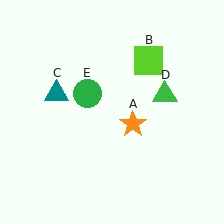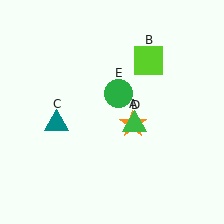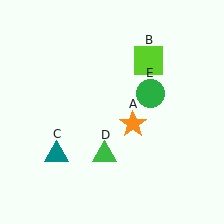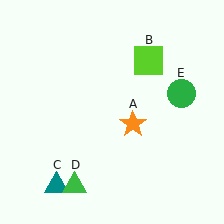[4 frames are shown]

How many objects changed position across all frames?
3 objects changed position: teal triangle (object C), green triangle (object D), green circle (object E).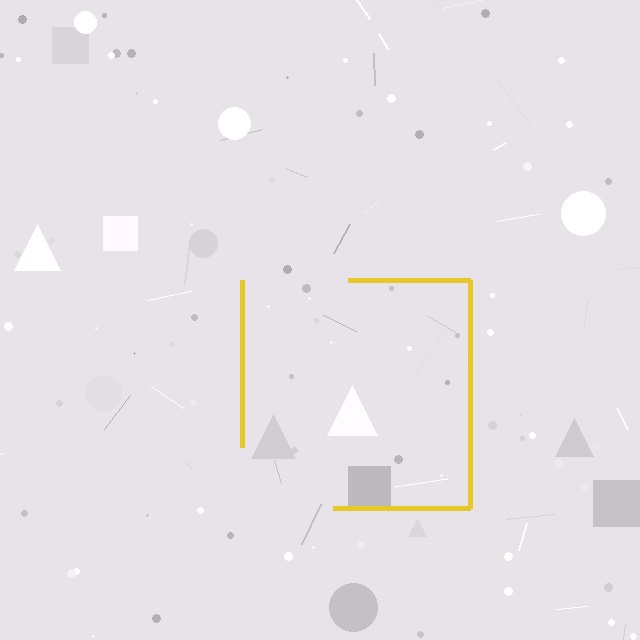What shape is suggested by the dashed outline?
The dashed outline suggests a square.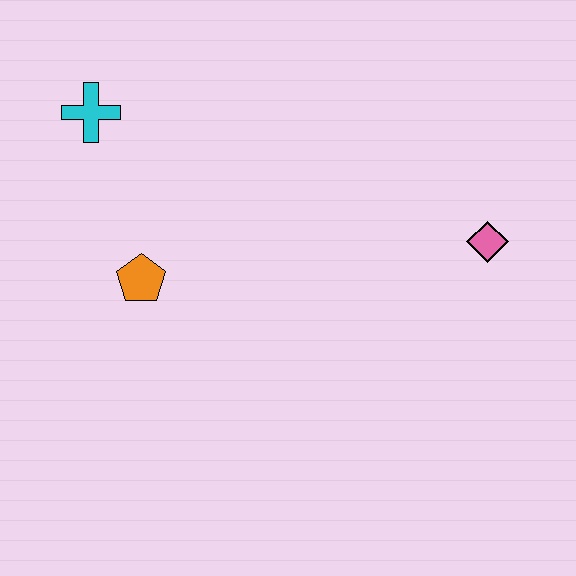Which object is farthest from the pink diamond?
The cyan cross is farthest from the pink diamond.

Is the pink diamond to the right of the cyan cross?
Yes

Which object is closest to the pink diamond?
The orange pentagon is closest to the pink diamond.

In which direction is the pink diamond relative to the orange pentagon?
The pink diamond is to the right of the orange pentagon.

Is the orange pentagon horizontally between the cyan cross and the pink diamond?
Yes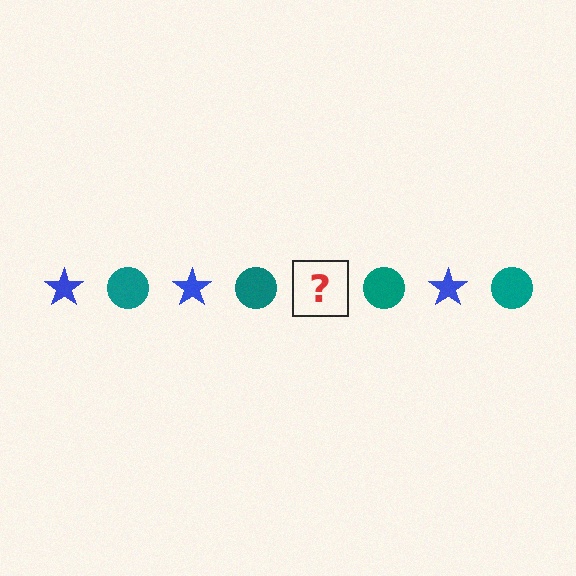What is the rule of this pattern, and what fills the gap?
The rule is that the pattern alternates between blue star and teal circle. The gap should be filled with a blue star.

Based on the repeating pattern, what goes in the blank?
The blank should be a blue star.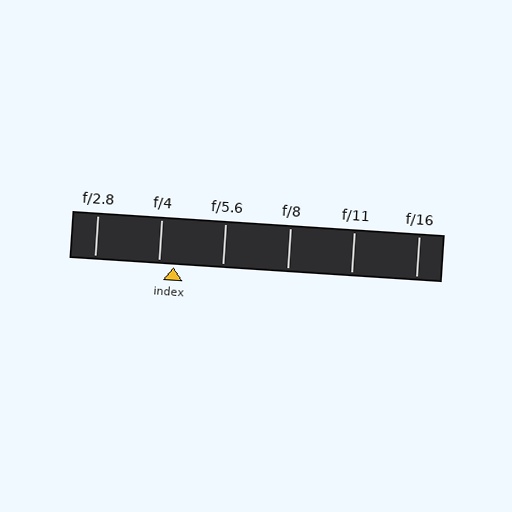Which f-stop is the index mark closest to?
The index mark is closest to f/4.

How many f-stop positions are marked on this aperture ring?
There are 6 f-stop positions marked.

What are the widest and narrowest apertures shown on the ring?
The widest aperture shown is f/2.8 and the narrowest is f/16.